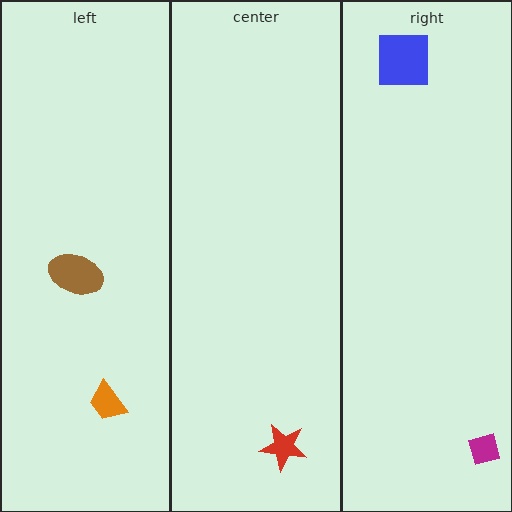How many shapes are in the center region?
1.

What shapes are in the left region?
The orange trapezoid, the brown ellipse.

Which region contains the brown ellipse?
The left region.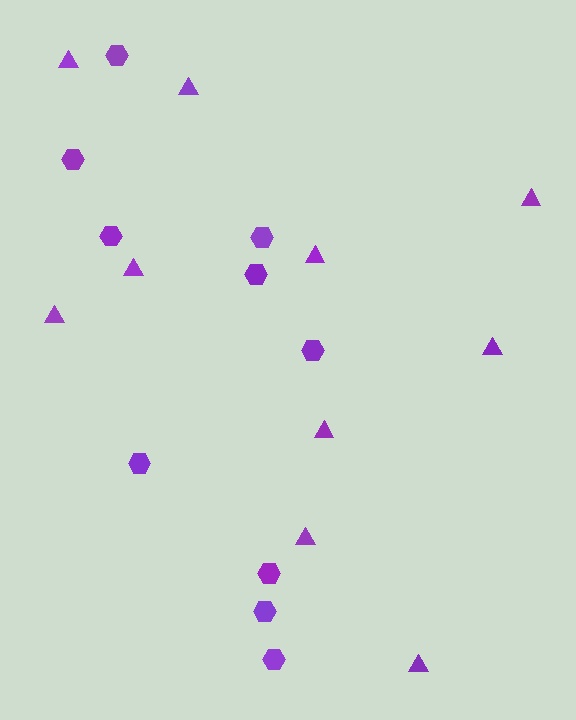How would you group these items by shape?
There are 2 groups: one group of triangles (10) and one group of hexagons (10).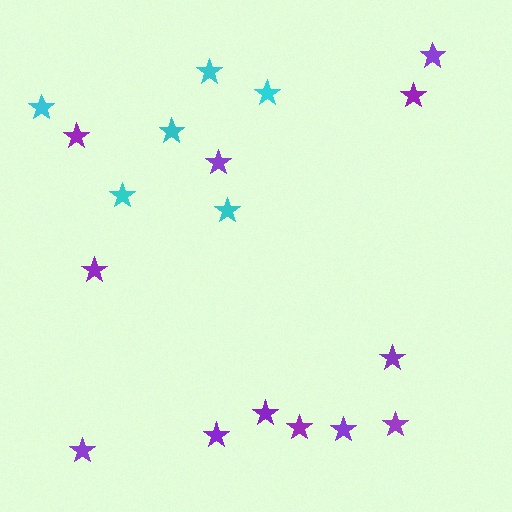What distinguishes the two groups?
There are 2 groups: one group of cyan stars (6) and one group of purple stars (12).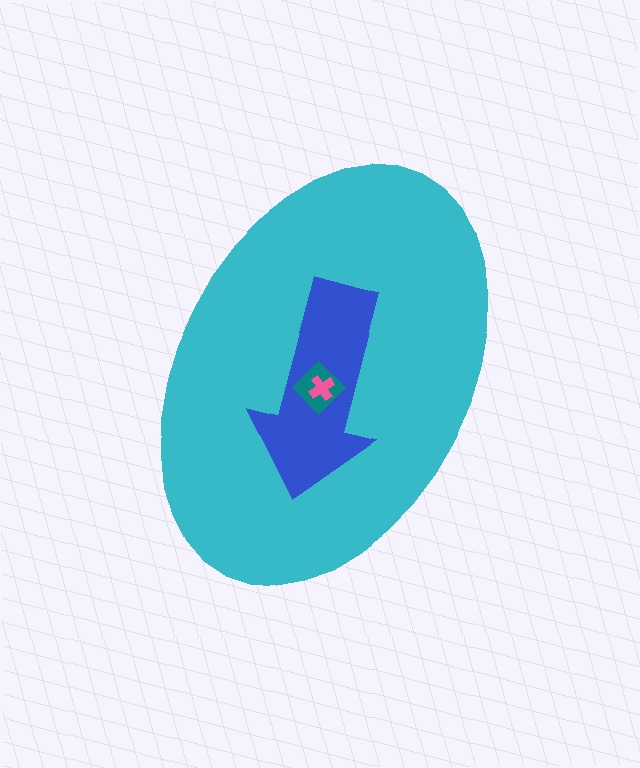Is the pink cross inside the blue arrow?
Yes.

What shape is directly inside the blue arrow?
The teal diamond.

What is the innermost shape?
The pink cross.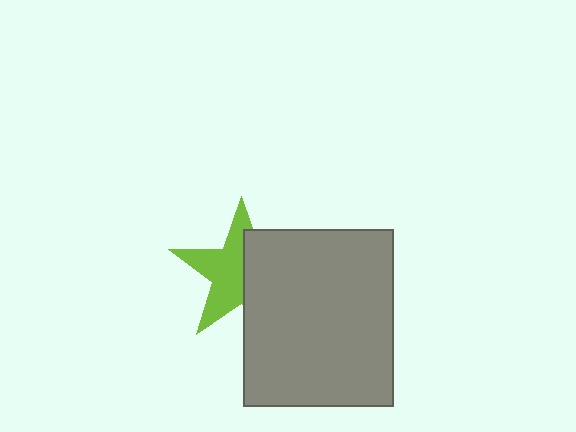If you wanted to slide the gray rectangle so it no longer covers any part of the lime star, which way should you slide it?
Slide it right — that is the most direct way to separate the two shapes.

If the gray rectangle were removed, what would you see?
You would see the complete lime star.